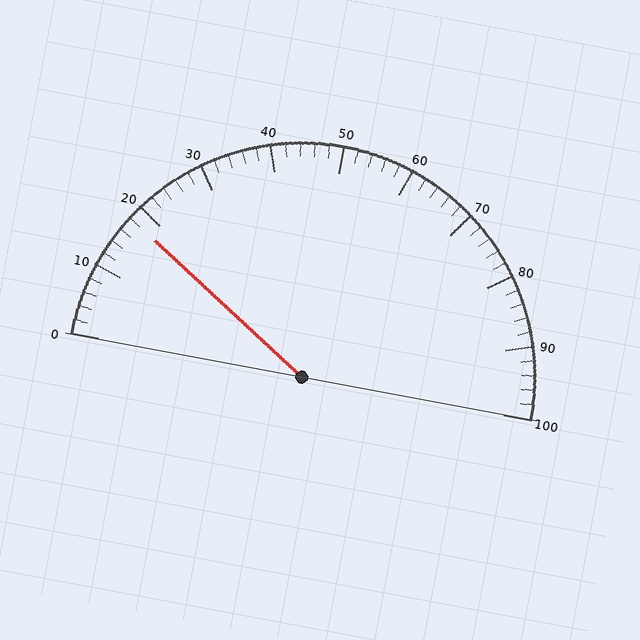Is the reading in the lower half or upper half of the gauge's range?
The reading is in the lower half of the range (0 to 100).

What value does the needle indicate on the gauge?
The needle indicates approximately 18.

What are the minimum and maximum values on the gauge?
The gauge ranges from 0 to 100.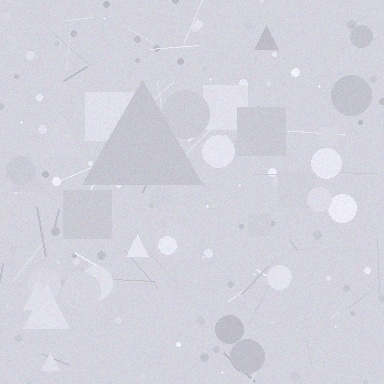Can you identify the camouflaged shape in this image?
The camouflaged shape is a triangle.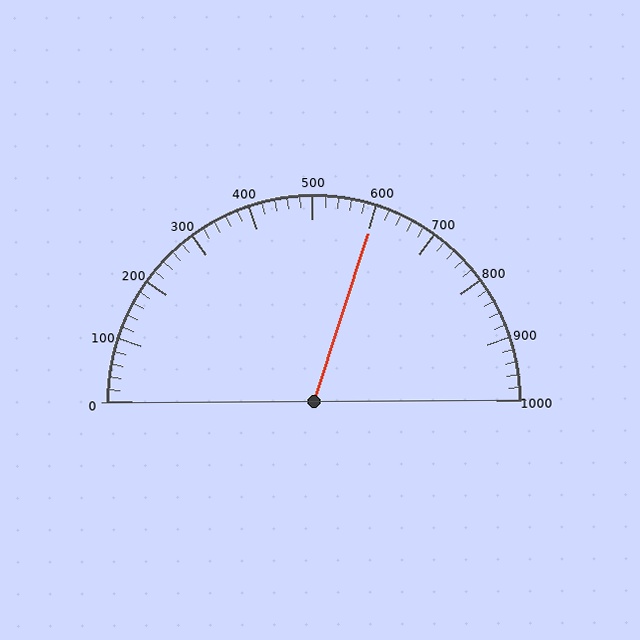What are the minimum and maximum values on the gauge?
The gauge ranges from 0 to 1000.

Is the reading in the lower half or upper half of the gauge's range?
The reading is in the upper half of the range (0 to 1000).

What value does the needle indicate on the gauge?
The needle indicates approximately 600.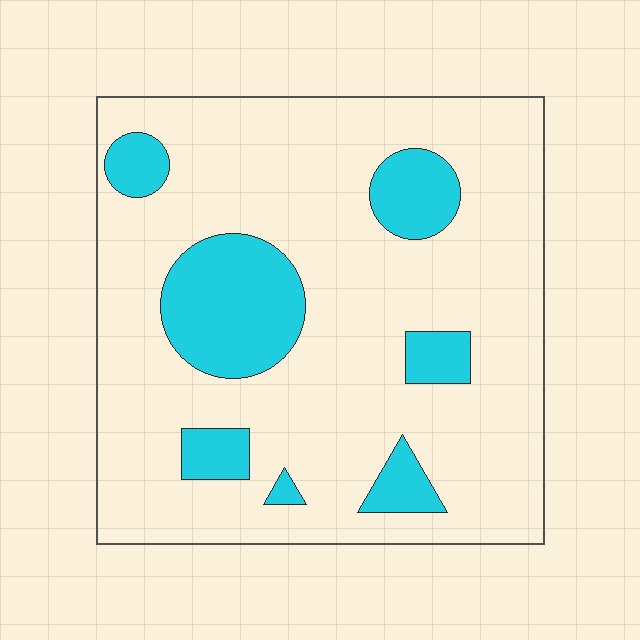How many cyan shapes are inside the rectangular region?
7.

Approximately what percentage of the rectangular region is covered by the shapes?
Approximately 20%.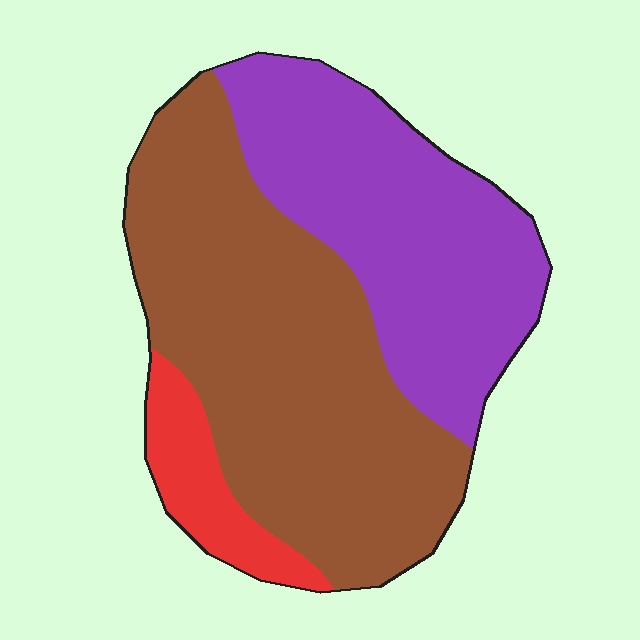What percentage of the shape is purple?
Purple covers roughly 35% of the shape.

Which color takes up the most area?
Brown, at roughly 55%.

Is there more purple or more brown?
Brown.